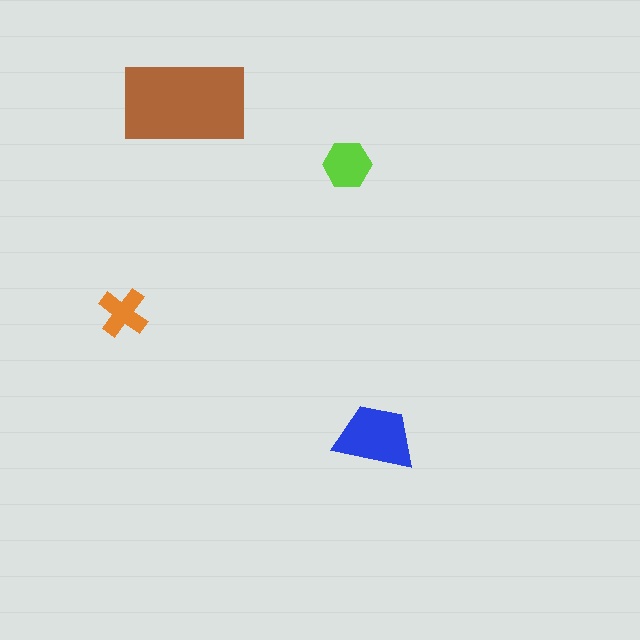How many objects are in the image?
There are 4 objects in the image.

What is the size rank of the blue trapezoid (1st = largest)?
2nd.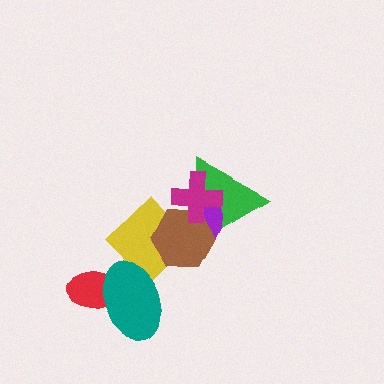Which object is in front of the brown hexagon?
The magenta cross is in front of the brown hexagon.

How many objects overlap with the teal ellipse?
2 objects overlap with the teal ellipse.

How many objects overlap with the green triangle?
4 objects overlap with the green triangle.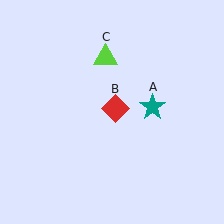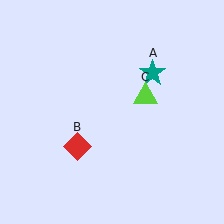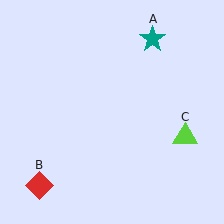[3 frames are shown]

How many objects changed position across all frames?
3 objects changed position: teal star (object A), red diamond (object B), lime triangle (object C).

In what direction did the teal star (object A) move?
The teal star (object A) moved up.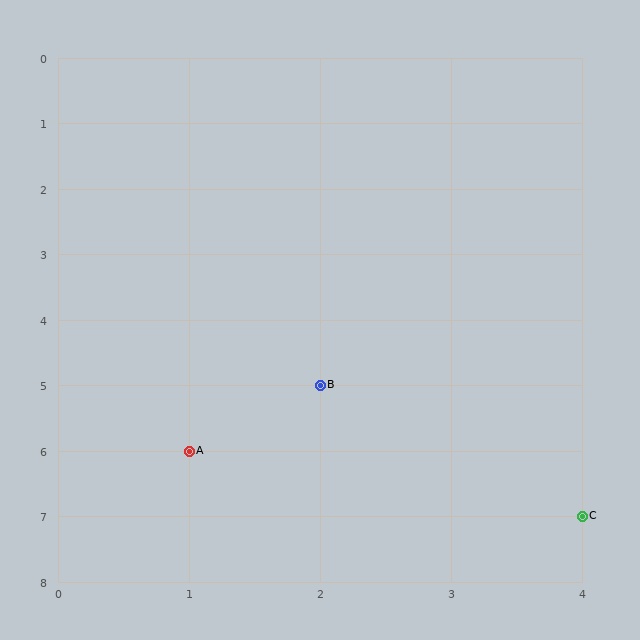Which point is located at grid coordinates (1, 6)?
Point A is at (1, 6).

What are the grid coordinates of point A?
Point A is at grid coordinates (1, 6).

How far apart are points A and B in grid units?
Points A and B are 1 column and 1 row apart (about 1.4 grid units diagonally).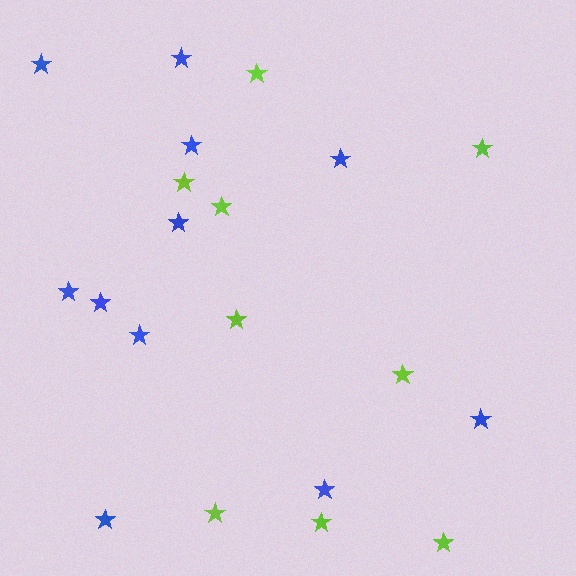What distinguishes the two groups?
There are 2 groups: one group of lime stars (9) and one group of blue stars (11).